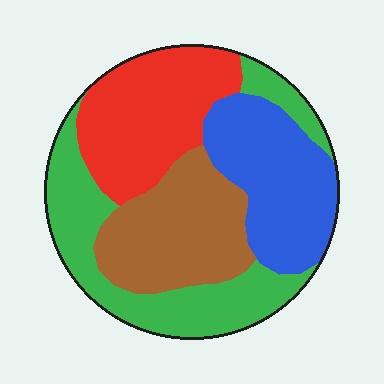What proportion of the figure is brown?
Brown covers about 25% of the figure.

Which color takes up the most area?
Green, at roughly 30%.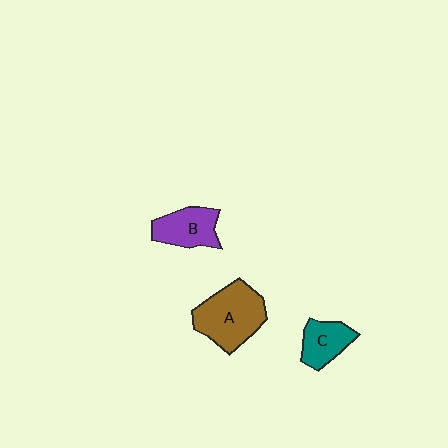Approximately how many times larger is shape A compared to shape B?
Approximately 1.5 times.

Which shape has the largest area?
Shape A (brown).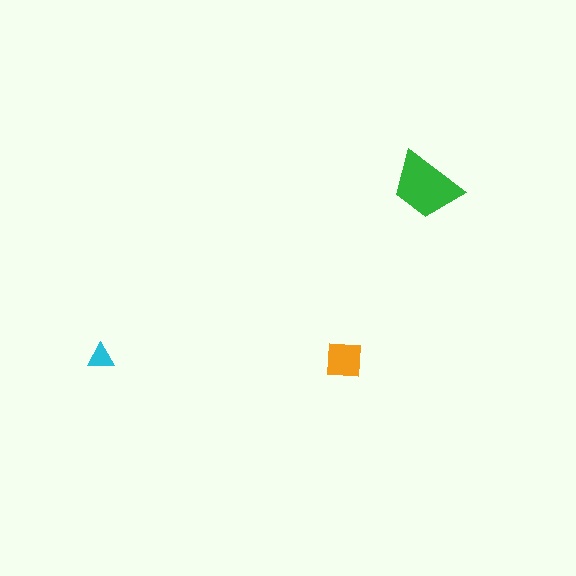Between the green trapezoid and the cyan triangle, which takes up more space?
The green trapezoid.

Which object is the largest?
The green trapezoid.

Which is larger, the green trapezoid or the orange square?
The green trapezoid.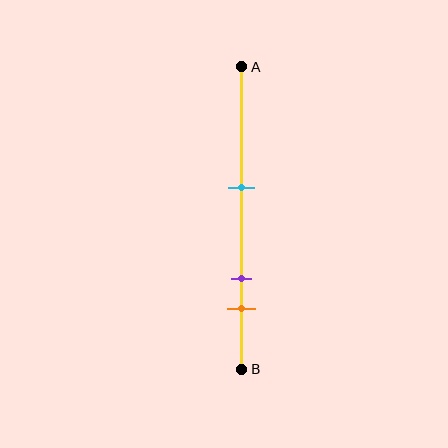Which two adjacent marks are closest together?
The purple and orange marks are the closest adjacent pair.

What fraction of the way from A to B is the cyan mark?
The cyan mark is approximately 40% (0.4) of the way from A to B.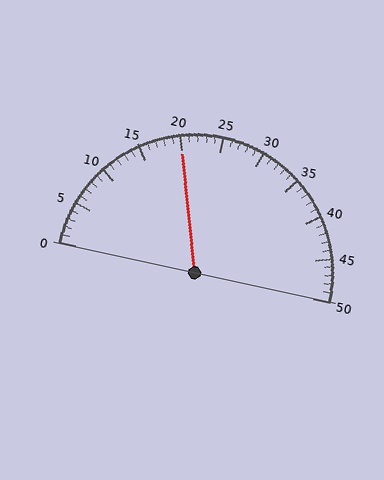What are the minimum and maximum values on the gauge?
The gauge ranges from 0 to 50.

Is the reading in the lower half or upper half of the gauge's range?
The reading is in the lower half of the range (0 to 50).